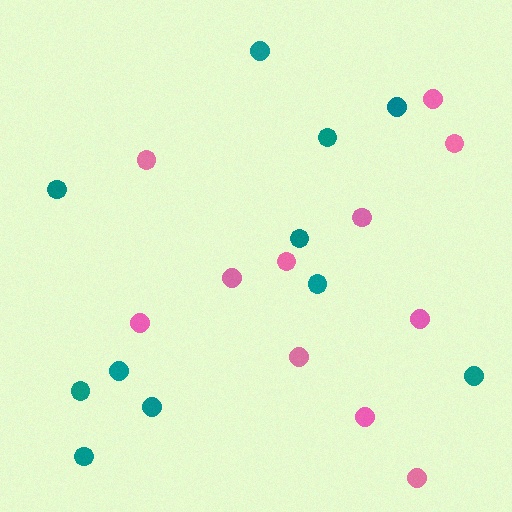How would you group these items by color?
There are 2 groups: one group of teal circles (11) and one group of pink circles (11).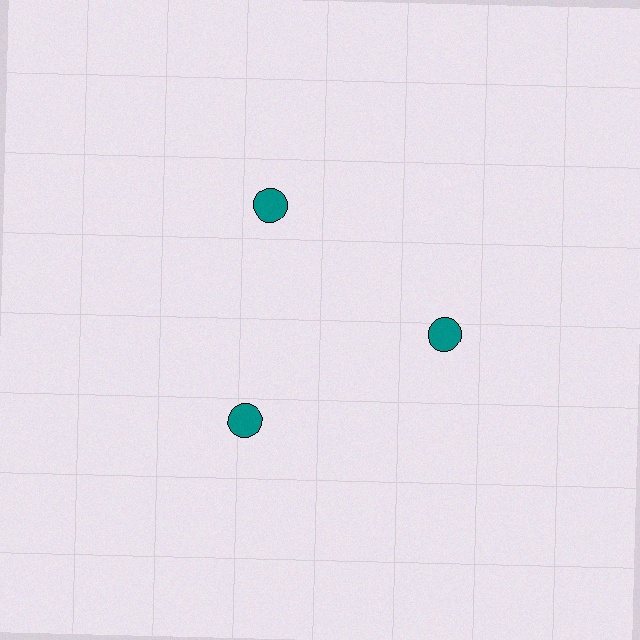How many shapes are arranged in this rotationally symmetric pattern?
There are 3 shapes, arranged in 3 groups of 1.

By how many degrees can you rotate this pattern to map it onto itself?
The pattern maps onto itself every 120 degrees of rotation.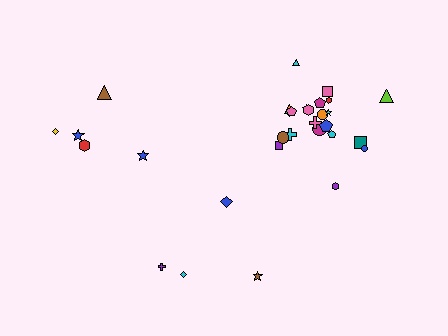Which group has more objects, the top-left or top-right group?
The top-right group.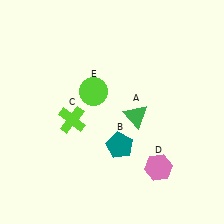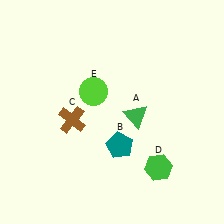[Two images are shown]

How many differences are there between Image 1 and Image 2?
There are 2 differences between the two images.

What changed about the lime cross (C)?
In Image 1, C is lime. In Image 2, it changed to brown.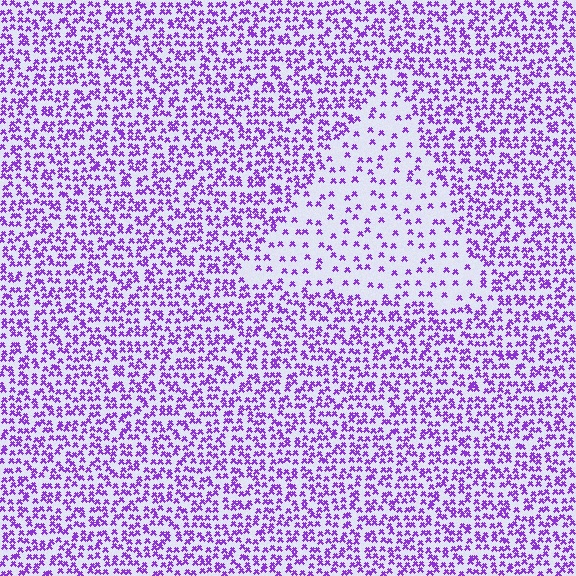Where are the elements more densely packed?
The elements are more densely packed outside the triangle boundary.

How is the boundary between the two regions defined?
The boundary is defined by a change in element density (approximately 2.5x ratio). All elements are the same color, size, and shape.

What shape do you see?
I see a triangle.